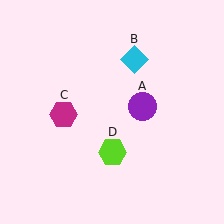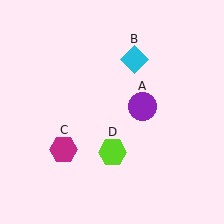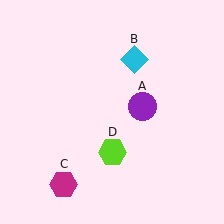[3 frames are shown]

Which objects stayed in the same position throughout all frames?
Purple circle (object A) and cyan diamond (object B) and lime hexagon (object D) remained stationary.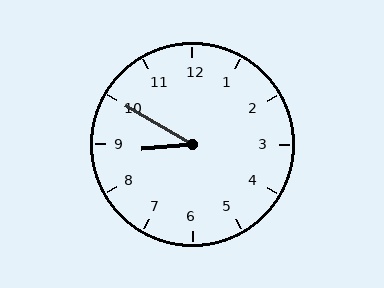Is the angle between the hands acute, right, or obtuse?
It is acute.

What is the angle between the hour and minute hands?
Approximately 35 degrees.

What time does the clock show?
8:50.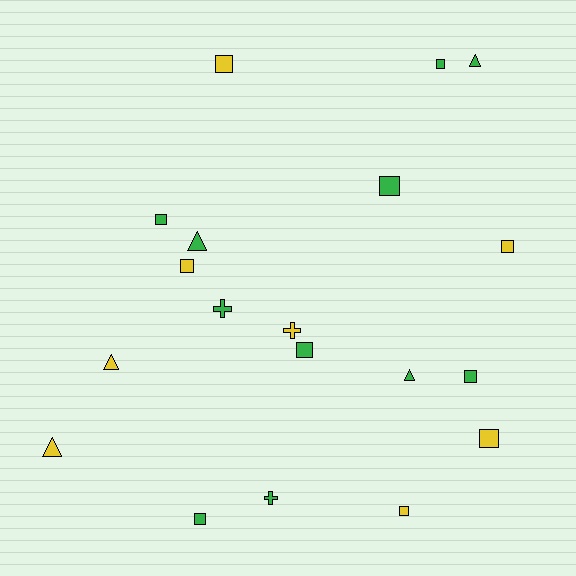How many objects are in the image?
There are 19 objects.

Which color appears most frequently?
Green, with 11 objects.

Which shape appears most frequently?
Square, with 11 objects.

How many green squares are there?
There are 6 green squares.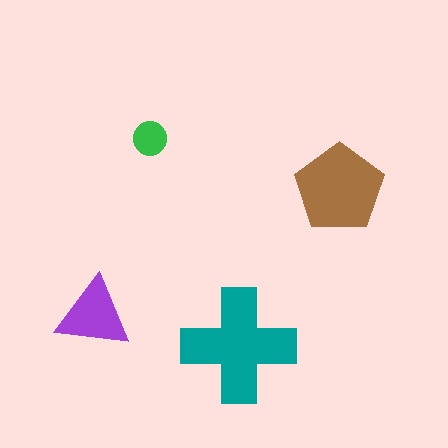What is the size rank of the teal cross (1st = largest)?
1st.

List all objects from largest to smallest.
The teal cross, the brown pentagon, the purple triangle, the green circle.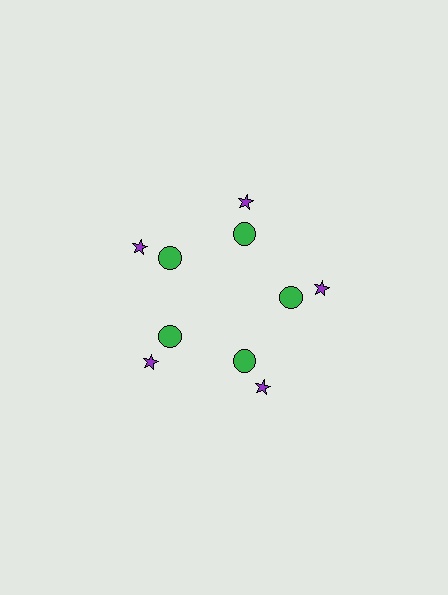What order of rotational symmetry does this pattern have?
This pattern has 5-fold rotational symmetry.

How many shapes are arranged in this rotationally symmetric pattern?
There are 10 shapes, arranged in 5 groups of 2.